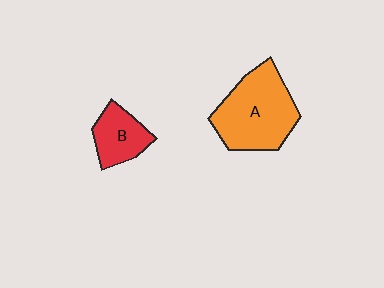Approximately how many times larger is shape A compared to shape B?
Approximately 2.1 times.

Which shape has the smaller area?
Shape B (red).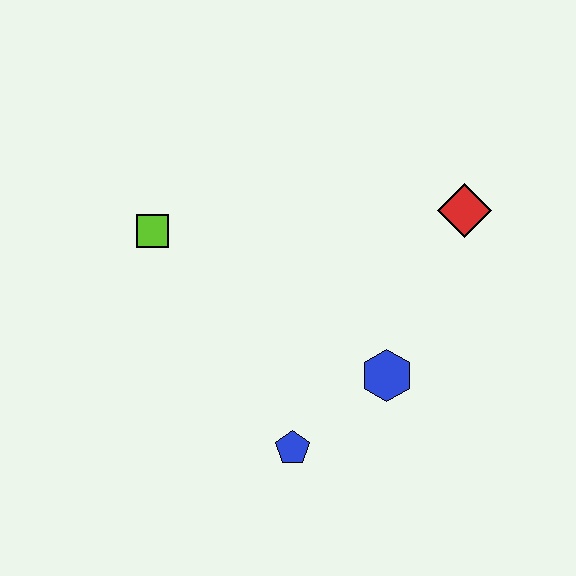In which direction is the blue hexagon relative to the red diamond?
The blue hexagon is below the red diamond.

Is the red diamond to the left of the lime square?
No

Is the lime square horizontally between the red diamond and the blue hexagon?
No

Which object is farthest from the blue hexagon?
The lime square is farthest from the blue hexagon.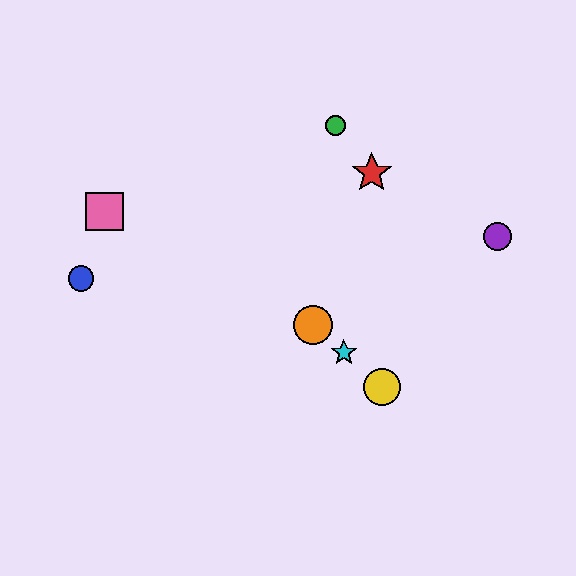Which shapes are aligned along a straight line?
The yellow circle, the orange circle, the cyan star are aligned along a straight line.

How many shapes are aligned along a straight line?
3 shapes (the yellow circle, the orange circle, the cyan star) are aligned along a straight line.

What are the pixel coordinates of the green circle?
The green circle is at (335, 126).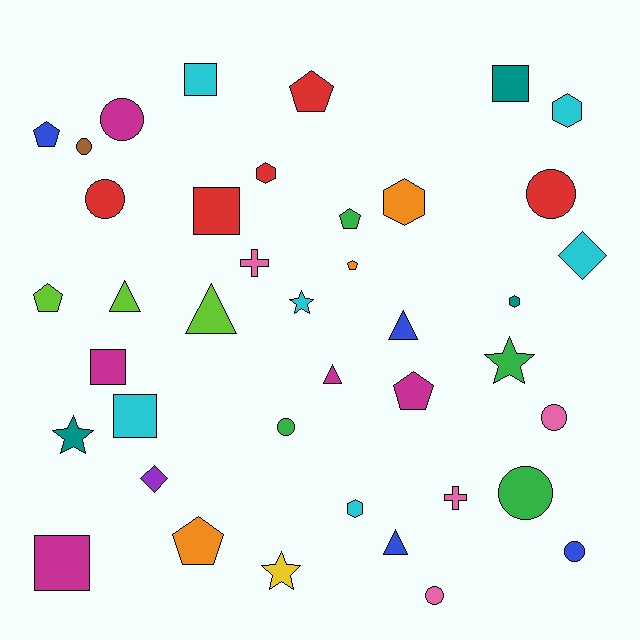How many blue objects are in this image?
There are 4 blue objects.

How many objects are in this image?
There are 40 objects.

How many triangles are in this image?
There are 5 triangles.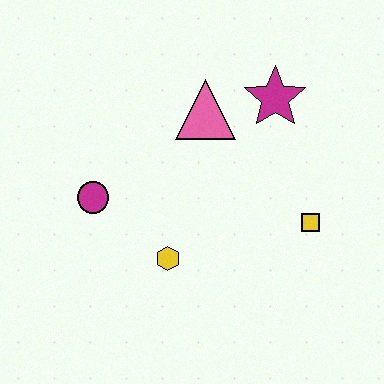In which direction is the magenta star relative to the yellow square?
The magenta star is above the yellow square.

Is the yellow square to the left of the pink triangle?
No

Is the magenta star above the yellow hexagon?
Yes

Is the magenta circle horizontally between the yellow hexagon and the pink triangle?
No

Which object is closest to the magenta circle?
The yellow hexagon is closest to the magenta circle.